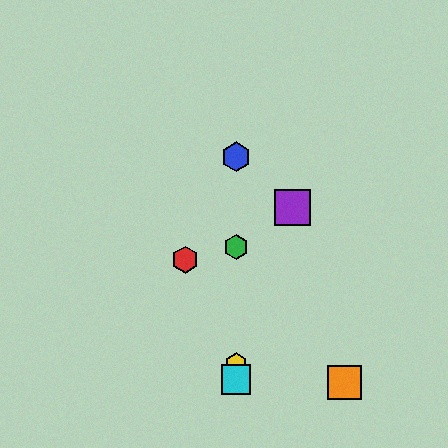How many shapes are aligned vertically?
4 shapes (the blue hexagon, the green hexagon, the yellow hexagon, the cyan square) are aligned vertically.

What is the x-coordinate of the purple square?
The purple square is at x≈292.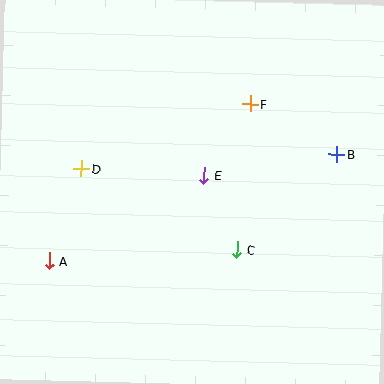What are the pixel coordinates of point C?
Point C is at (237, 250).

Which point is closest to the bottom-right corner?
Point C is closest to the bottom-right corner.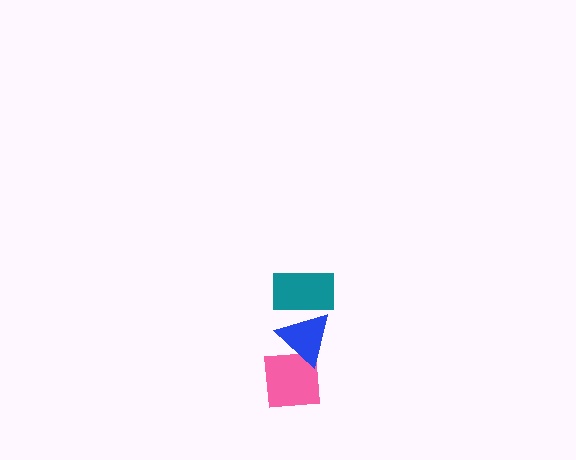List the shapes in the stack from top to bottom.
From top to bottom: the teal rectangle, the blue triangle, the pink square.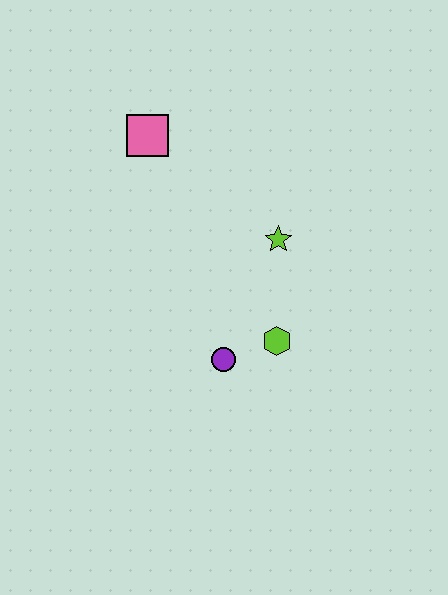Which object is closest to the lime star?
The lime hexagon is closest to the lime star.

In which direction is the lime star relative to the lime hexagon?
The lime star is above the lime hexagon.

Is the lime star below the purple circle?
No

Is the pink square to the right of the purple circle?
No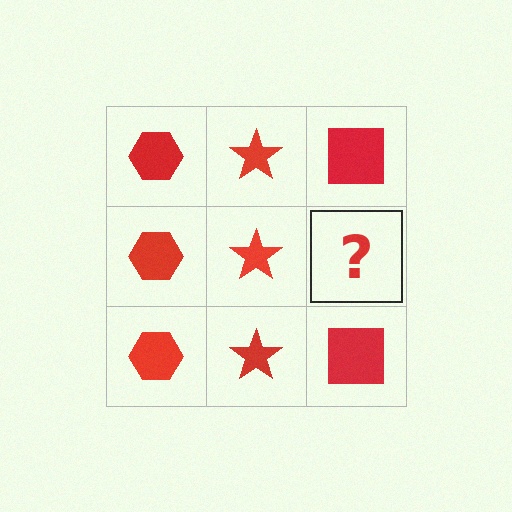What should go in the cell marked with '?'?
The missing cell should contain a red square.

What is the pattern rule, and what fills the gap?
The rule is that each column has a consistent shape. The gap should be filled with a red square.